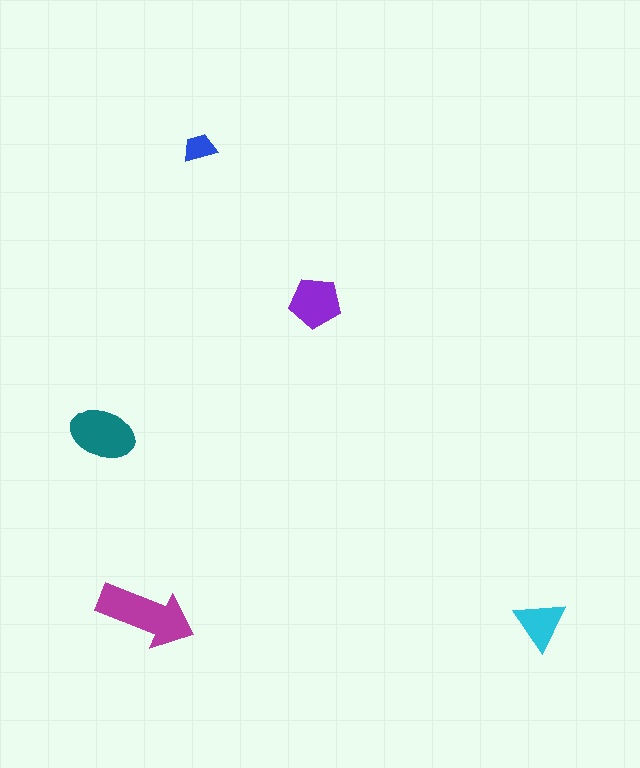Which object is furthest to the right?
The cyan triangle is rightmost.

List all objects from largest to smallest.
The magenta arrow, the teal ellipse, the purple pentagon, the cyan triangle, the blue trapezoid.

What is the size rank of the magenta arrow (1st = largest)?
1st.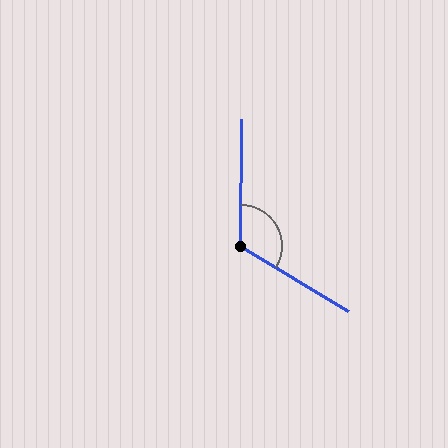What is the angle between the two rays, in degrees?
Approximately 121 degrees.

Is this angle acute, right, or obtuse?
It is obtuse.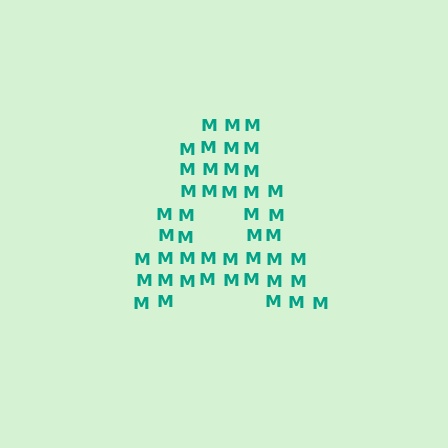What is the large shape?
The large shape is the letter A.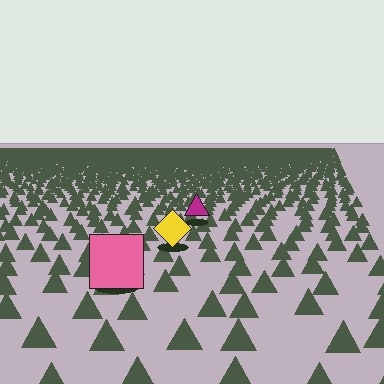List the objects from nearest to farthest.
From nearest to farthest: the pink square, the yellow diamond, the magenta triangle.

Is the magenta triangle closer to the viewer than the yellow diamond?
No. The yellow diamond is closer — you can tell from the texture gradient: the ground texture is coarser near it.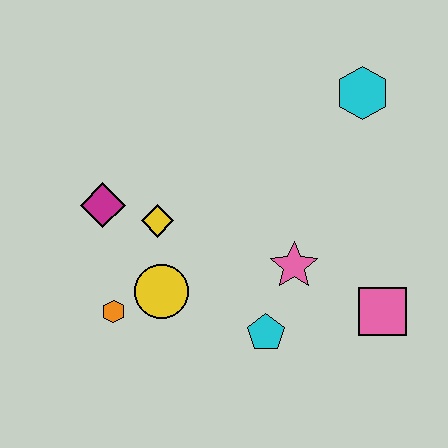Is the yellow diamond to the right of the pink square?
No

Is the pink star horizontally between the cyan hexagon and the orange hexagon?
Yes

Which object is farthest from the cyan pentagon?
The cyan hexagon is farthest from the cyan pentagon.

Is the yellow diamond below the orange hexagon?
No